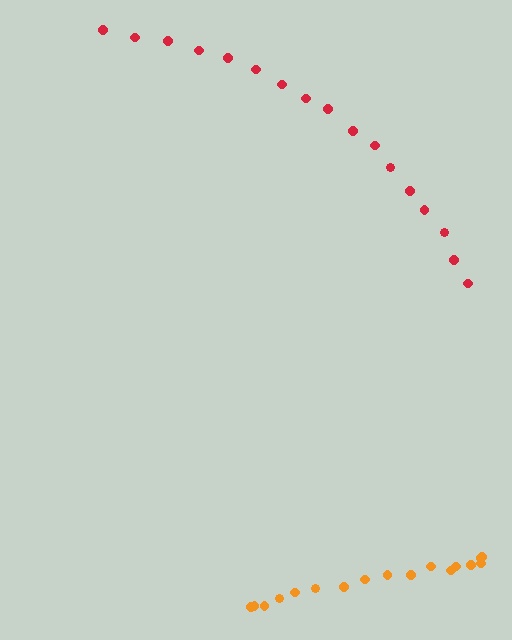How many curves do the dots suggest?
There are 2 distinct paths.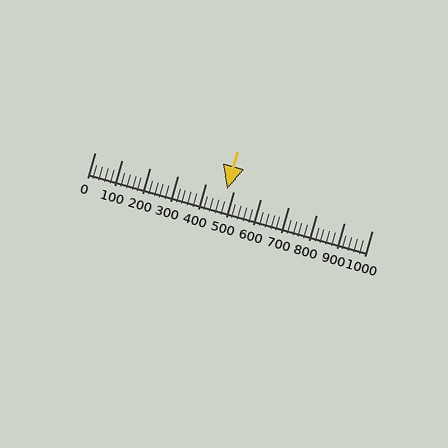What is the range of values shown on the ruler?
The ruler shows values from 0 to 1000.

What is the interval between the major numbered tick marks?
The major tick marks are spaced 100 units apart.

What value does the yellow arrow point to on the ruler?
The yellow arrow points to approximately 476.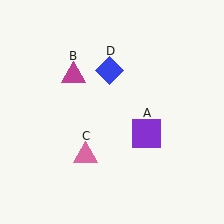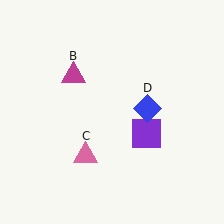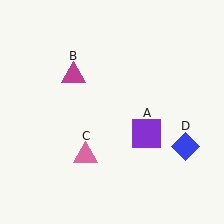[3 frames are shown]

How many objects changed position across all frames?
1 object changed position: blue diamond (object D).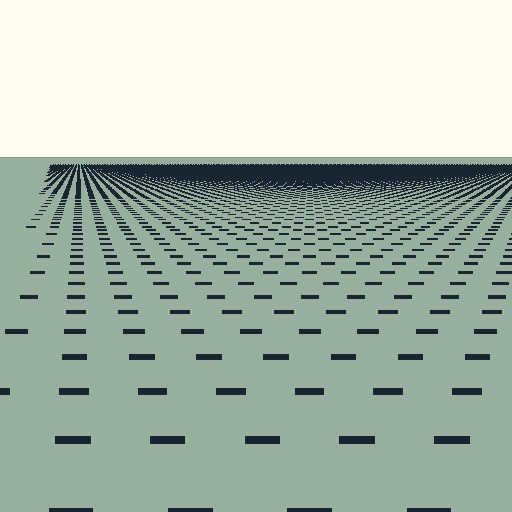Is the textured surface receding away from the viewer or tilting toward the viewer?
The surface is receding away from the viewer. Texture elements get smaller and denser toward the top.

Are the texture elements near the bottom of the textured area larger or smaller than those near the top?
Larger. Near the bottom, elements are closer to the viewer and appear at a bigger on-screen size.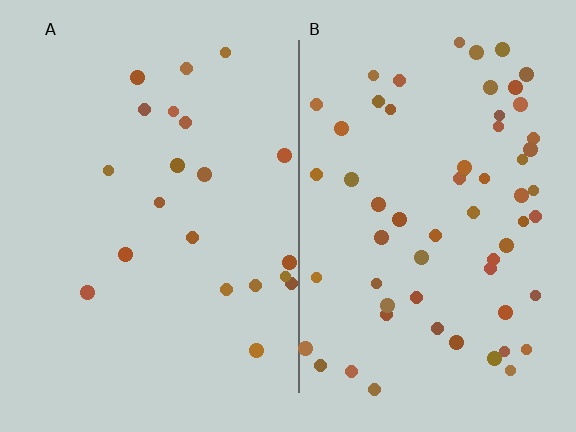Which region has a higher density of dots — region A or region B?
B (the right).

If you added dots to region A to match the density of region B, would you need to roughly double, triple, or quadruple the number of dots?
Approximately triple.